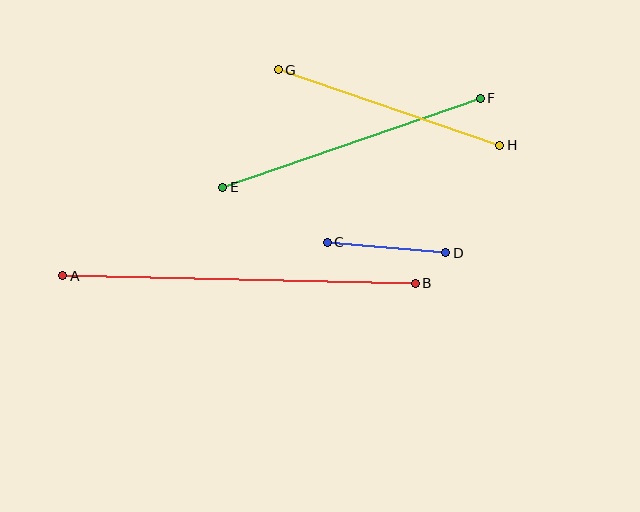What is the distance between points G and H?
The distance is approximately 234 pixels.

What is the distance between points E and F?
The distance is approximately 272 pixels.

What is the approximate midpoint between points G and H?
The midpoint is at approximately (389, 107) pixels.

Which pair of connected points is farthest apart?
Points A and B are farthest apart.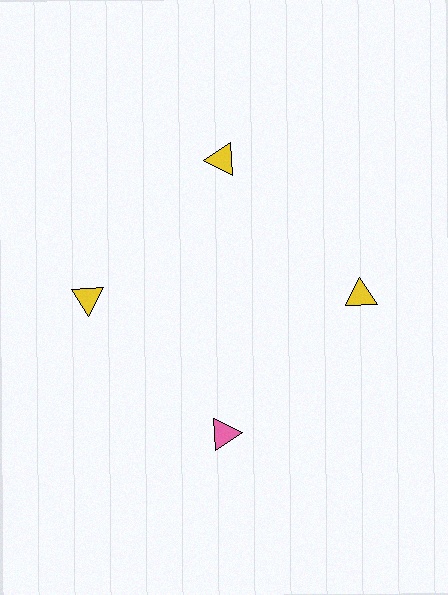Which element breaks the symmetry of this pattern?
The pink triangle at roughly the 6 o'clock position breaks the symmetry. All other shapes are yellow triangles.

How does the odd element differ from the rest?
It has a different color: pink instead of yellow.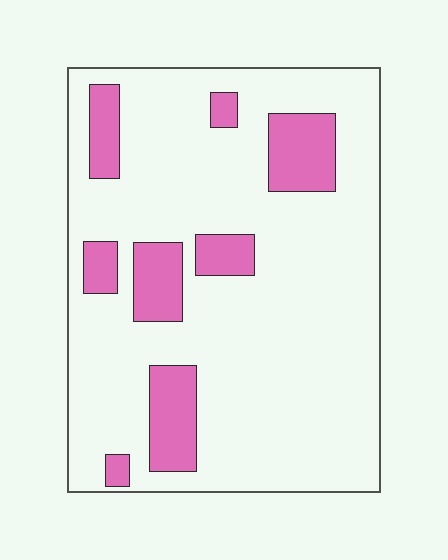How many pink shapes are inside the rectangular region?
8.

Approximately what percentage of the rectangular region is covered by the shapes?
Approximately 20%.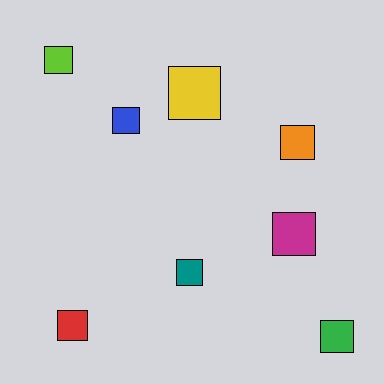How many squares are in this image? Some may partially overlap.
There are 8 squares.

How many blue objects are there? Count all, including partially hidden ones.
There is 1 blue object.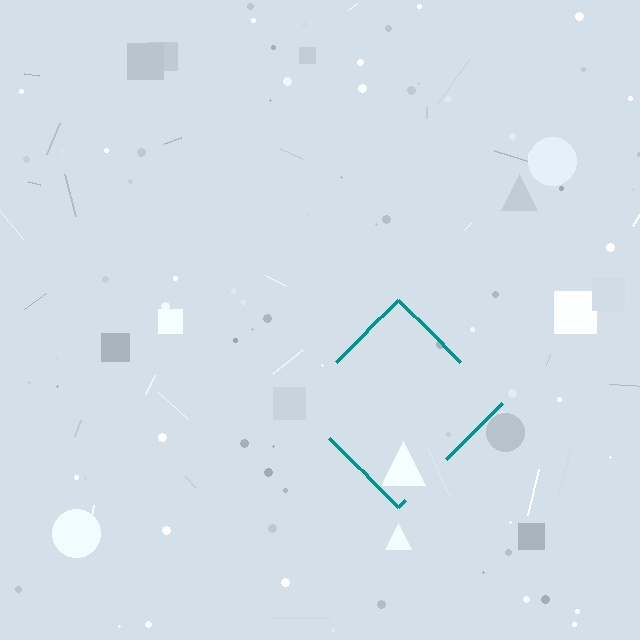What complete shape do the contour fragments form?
The contour fragments form a diamond.